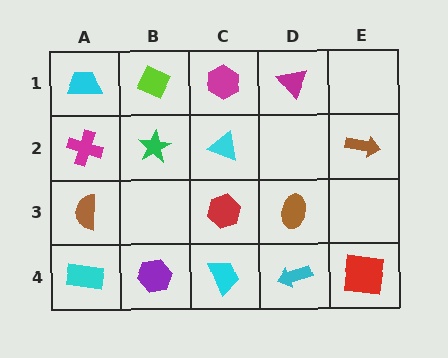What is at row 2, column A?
A magenta cross.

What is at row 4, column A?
A cyan rectangle.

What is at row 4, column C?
A cyan trapezoid.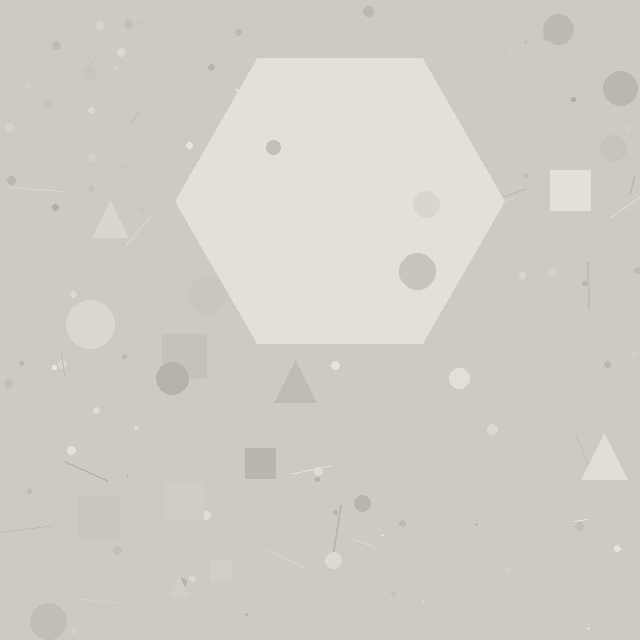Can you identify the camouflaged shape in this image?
The camouflaged shape is a hexagon.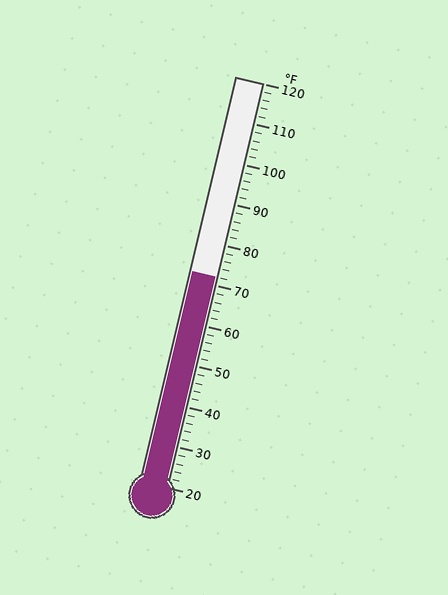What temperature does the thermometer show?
The thermometer shows approximately 72°F.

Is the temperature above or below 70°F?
The temperature is above 70°F.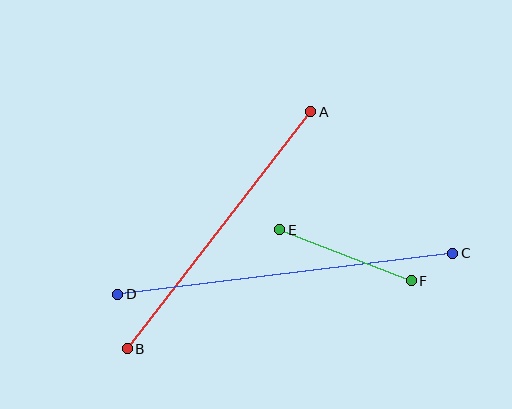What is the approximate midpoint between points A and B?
The midpoint is at approximately (219, 230) pixels.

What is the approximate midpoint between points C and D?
The midpoint is at approximately (285, 274) pixels.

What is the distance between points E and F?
The distance is approximately 141 pixels.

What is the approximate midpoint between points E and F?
The midpoint is at approximately (346, 255) pixels.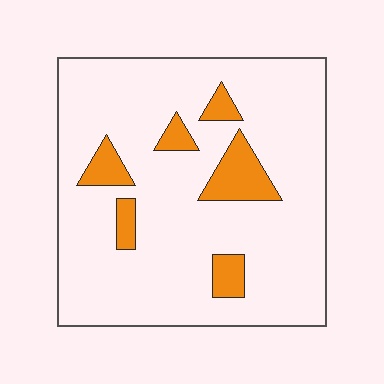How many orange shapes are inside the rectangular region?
6.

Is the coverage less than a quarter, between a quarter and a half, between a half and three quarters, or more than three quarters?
Less than a quarter.